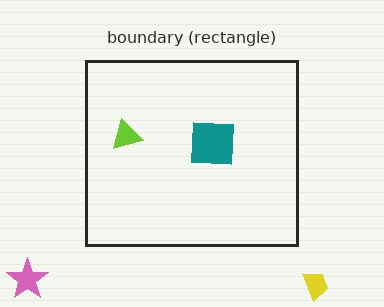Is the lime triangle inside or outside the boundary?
Inside.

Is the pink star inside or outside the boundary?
Outside.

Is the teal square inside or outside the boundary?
Inside.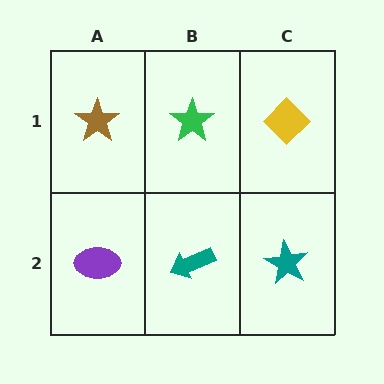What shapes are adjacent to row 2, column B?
A green star (row 1, column B), a purple ellipse (row 2, column A), a teal star (row 2, column C).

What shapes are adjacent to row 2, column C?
A yellow diamond (row 1, column C), a teal arrow (row 2, column B).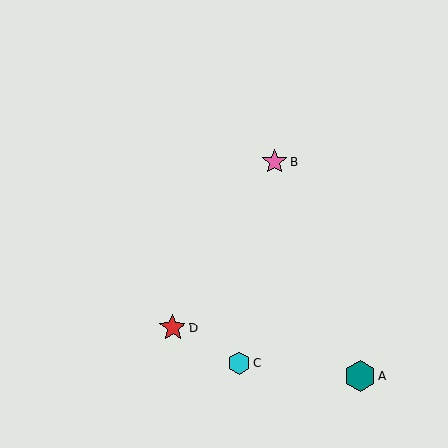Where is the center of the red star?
The center of the red star is at (173, 328).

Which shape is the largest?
The teal hexagon (labeled A) is the largest.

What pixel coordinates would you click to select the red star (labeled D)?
Click at (173, 328) to select the red star D.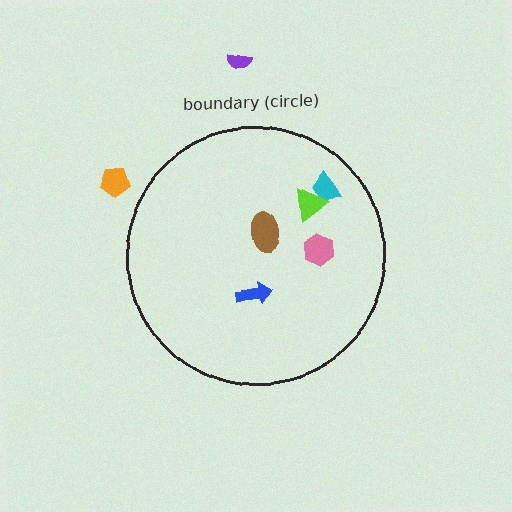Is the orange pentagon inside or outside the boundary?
Outside.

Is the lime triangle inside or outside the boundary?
Inside.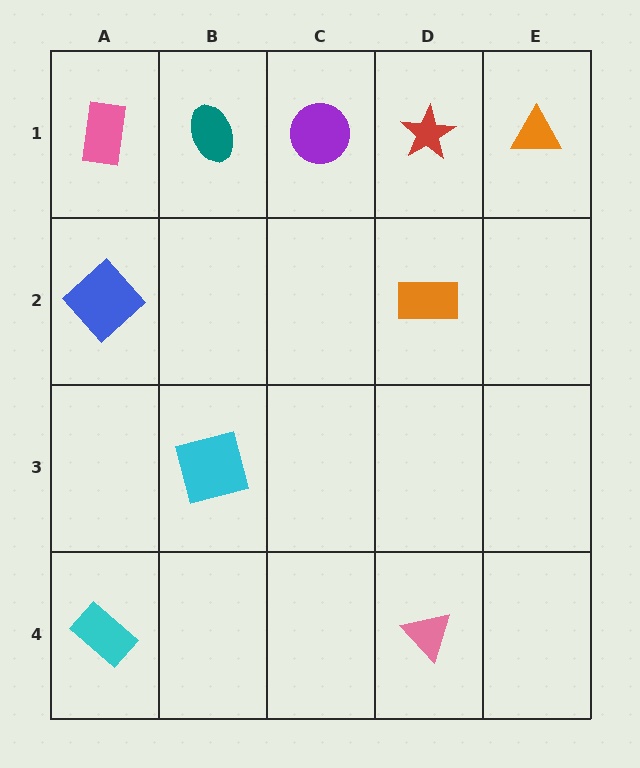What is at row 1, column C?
A purple circle.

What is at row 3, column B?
A cyan square.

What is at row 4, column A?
A cyan rectangle.